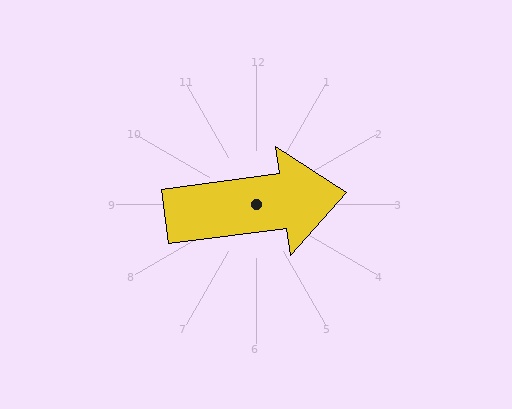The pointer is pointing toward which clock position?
Roughly 3 o'clock.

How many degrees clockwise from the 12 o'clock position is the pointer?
Approximately 82 degrees.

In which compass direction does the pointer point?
East.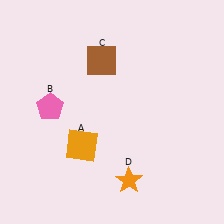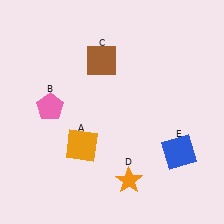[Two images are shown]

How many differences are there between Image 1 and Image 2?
There is 1 difference between the two images.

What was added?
A blue square (E) was added in Image 2.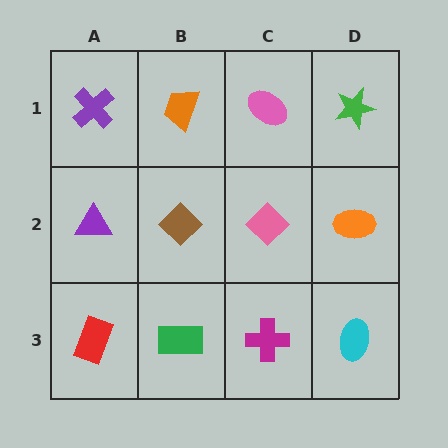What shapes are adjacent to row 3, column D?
An orange ellipse (row 2, column D), a magenta cross (row 3, column C).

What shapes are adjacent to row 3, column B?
A brown diamond (row 2, column B), a red rectangle (row 3, column A), a magenta cross (row 3, column C).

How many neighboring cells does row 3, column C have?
3.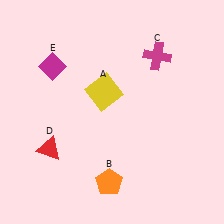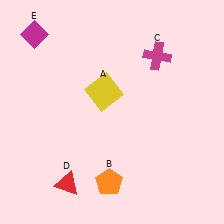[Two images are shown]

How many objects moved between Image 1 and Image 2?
2 objects moved between the two images.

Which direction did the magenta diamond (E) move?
The magenta diamond (E) moved up.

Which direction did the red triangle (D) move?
The red triangle (D) moved down.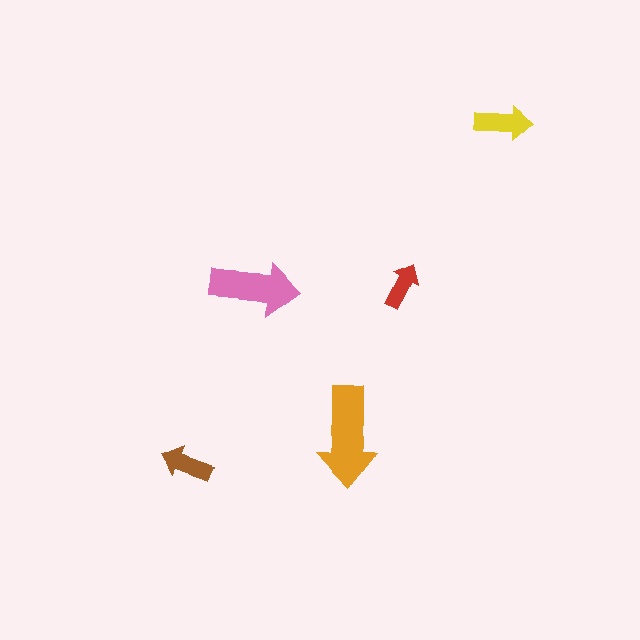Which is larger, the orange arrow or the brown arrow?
The orange one.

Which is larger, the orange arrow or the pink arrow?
The orange one.